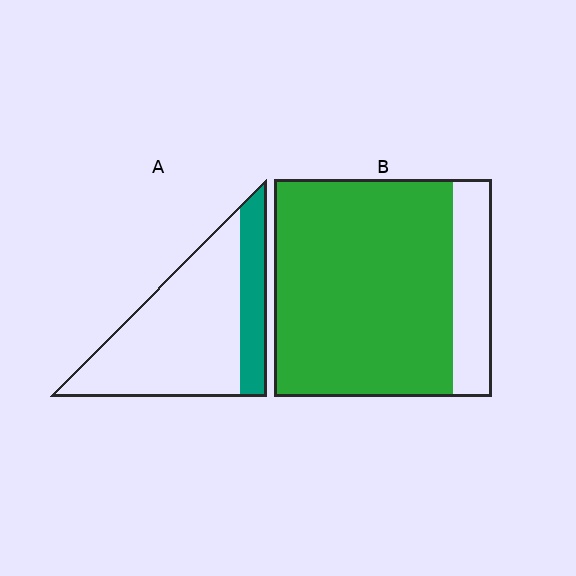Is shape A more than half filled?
No.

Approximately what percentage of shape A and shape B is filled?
A is approximately 25% and B is approximately 80%.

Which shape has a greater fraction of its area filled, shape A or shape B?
Shape B.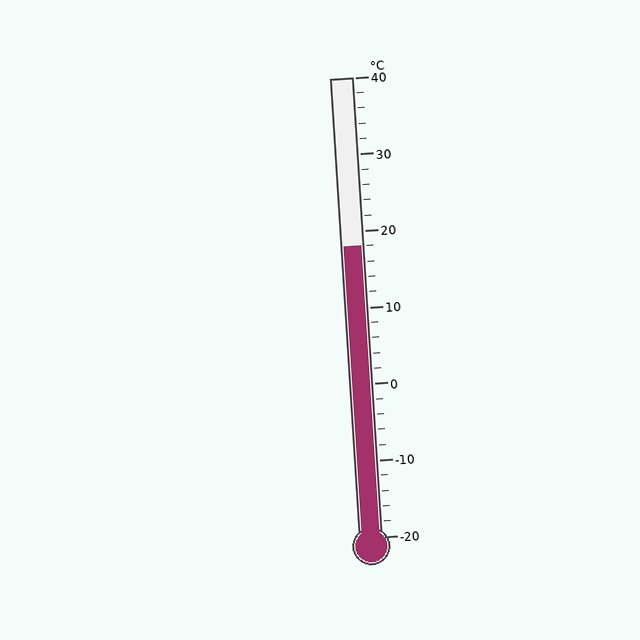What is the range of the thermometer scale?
The thermometer scale ranges from -20°C to 40°C.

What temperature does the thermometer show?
The thermometer shows approximately 18°C.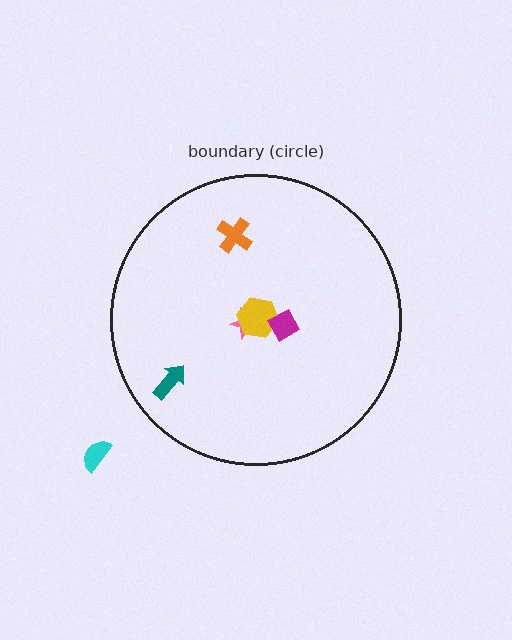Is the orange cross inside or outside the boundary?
Inside.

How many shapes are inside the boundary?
5 inside, 1 outside.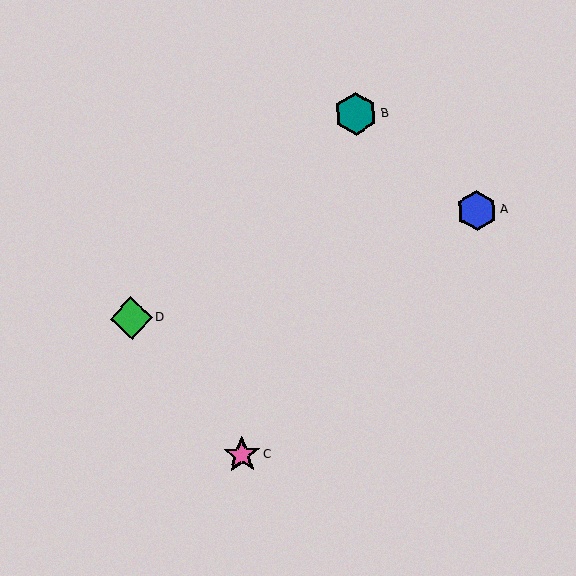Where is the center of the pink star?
The center of the pink star is at (242, 455).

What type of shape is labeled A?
Shape A is a blue hexagon.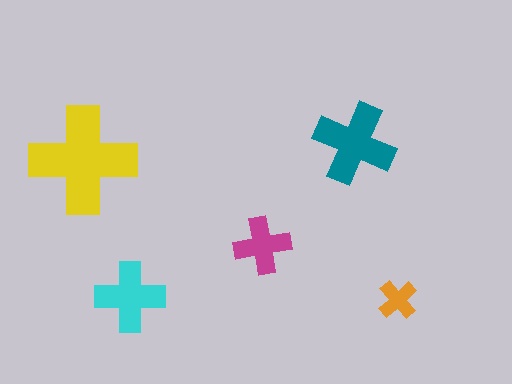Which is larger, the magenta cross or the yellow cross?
The yellow one.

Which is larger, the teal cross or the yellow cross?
The yellow one.